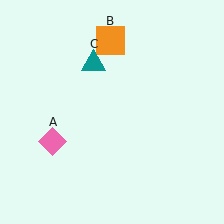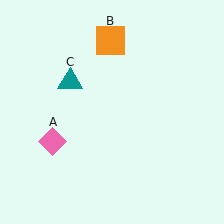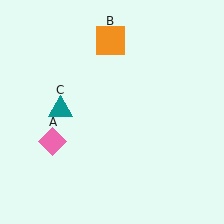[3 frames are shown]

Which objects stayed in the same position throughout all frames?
Pink diamond (object A) and orange square (object B) remained stationary.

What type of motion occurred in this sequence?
The teal triangle (object C) rotated counterclockwise around the center of the scene.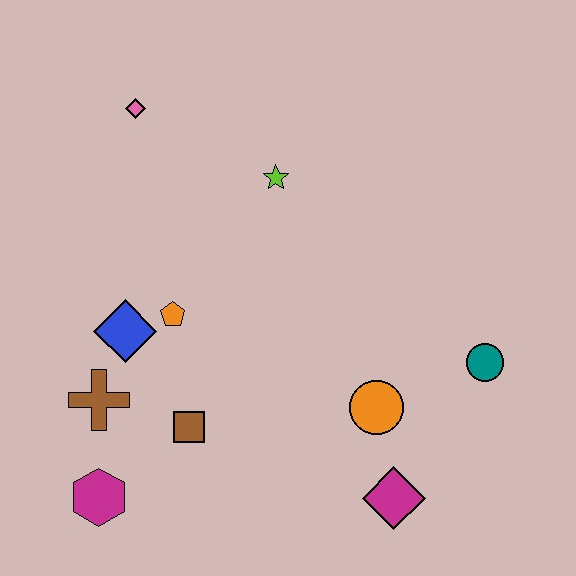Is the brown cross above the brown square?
Yes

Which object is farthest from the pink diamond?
The magenta diamond is farthest from the pink diamond.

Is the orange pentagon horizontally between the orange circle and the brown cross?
Yes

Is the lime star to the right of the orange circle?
No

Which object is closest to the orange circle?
The magenta diamond is closest to the orange circle.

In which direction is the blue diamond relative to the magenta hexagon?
The blue diamond is above the magenta hexagon.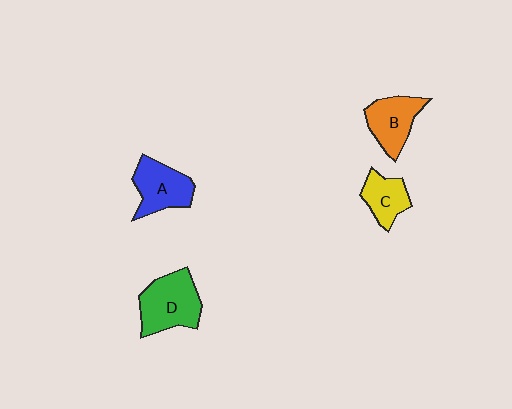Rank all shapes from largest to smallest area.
From largest to smallest: D (green), A (blue), B (orange), C (yellow).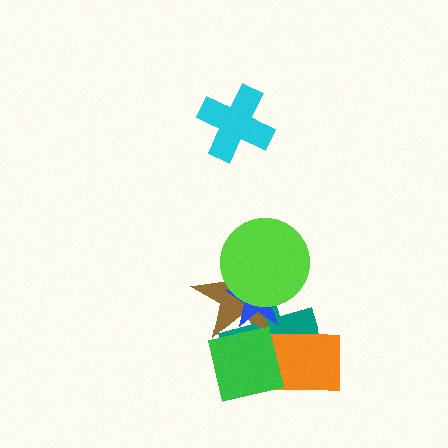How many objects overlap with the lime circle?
3 objects overlap with the lime circle.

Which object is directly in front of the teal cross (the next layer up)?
The orange rectangle is directly in front of the teal cross.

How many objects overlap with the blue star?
4 objects overlap with the blue star.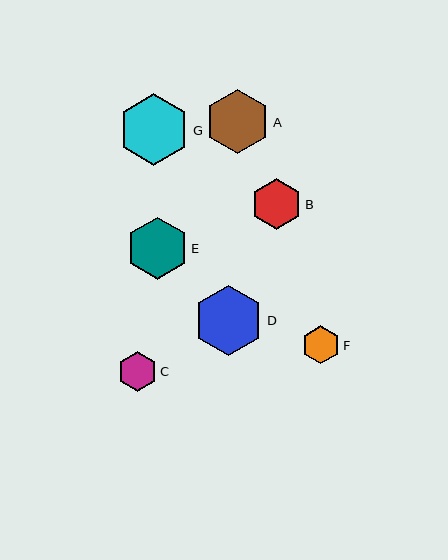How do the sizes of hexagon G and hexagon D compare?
Hexagon G and hexagon D are approximately the same size.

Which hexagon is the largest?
Hexagon G is the largest with a size of approximately 71 pixels.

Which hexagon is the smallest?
Hexagon F is the smallest with a size of approximately 38 pixels.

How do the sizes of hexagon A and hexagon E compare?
Hexagon A and hexagon E are approximately the same size.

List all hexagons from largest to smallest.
From largest to smallest: G, D, A, E, B, C, F.